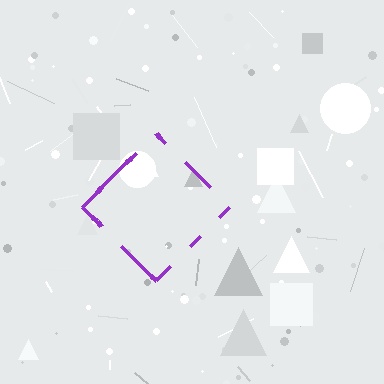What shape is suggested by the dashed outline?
The dashed outline suggests a diamond.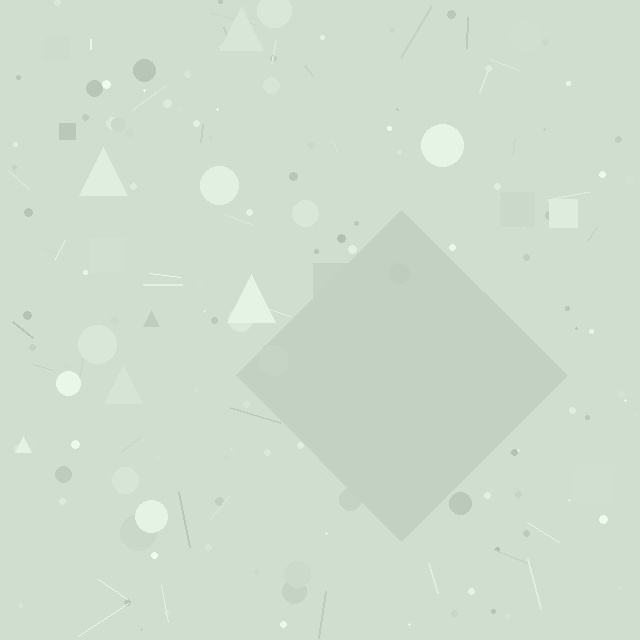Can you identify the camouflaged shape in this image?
The camouflaged shape is a diamond.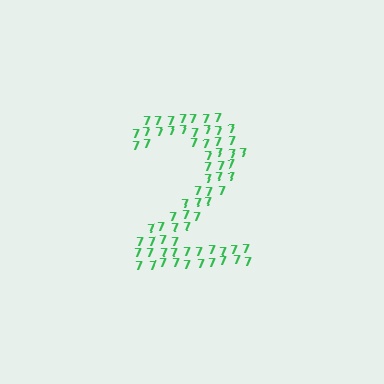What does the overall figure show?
The overall figure shows the digit 2.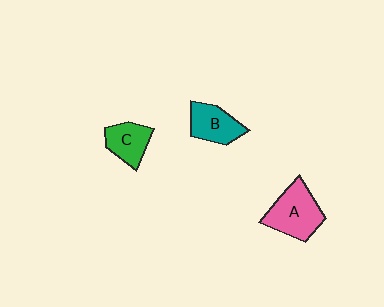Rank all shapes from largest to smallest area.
From largest to smallest: A (pink), B (teal), C (green).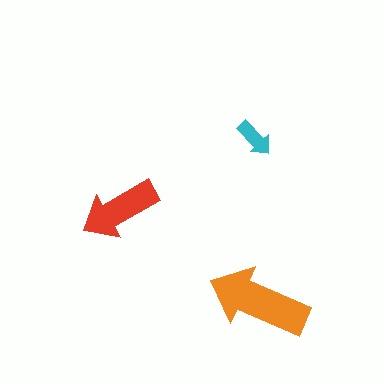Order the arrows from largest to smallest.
the orange one, the red one, the cyan one.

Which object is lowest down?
The orange arrow is bottommost.